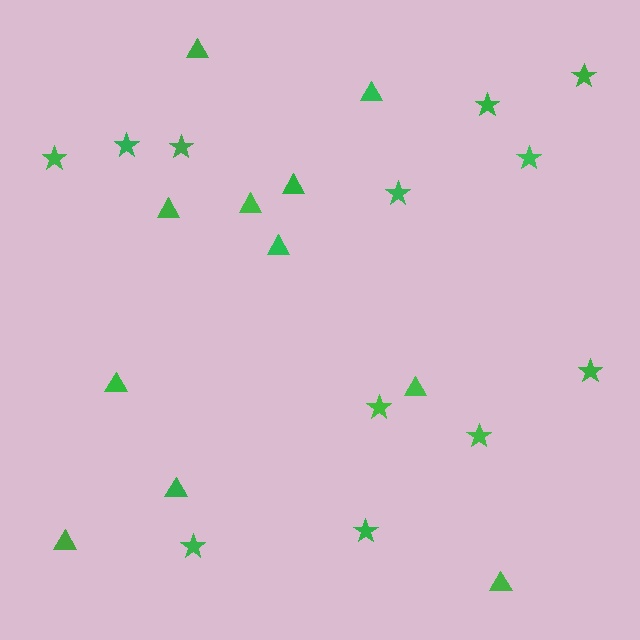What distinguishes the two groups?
There are 2 groups: one group of stars (12) and one group of triangles (11).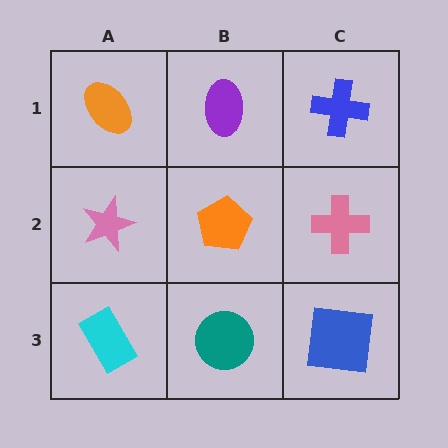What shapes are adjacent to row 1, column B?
An orange pentagon (row 2, column B), an orange ellipse (row 1, column A), a blue cross (row 1, column C).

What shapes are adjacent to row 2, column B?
A purple ellipse (row 1, column B), a teal circle (row 3, column B), a pink star (row 2, column A), a pink cross (row 2, column C).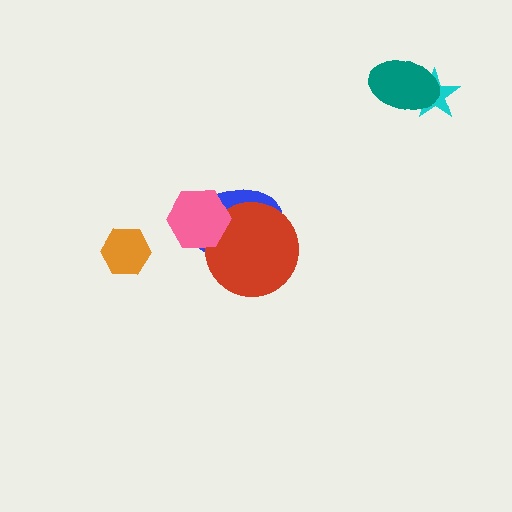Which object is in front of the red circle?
The pink hexagon is in front of the red circle.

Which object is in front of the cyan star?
The teal ellipse is in front of the cyan star.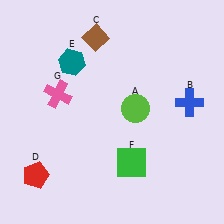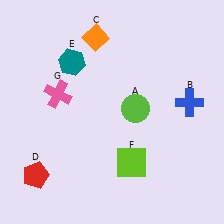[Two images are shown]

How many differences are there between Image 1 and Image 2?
There are 2 differences between the two images.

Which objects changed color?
C changed from brown to orange. F changed from green to lime.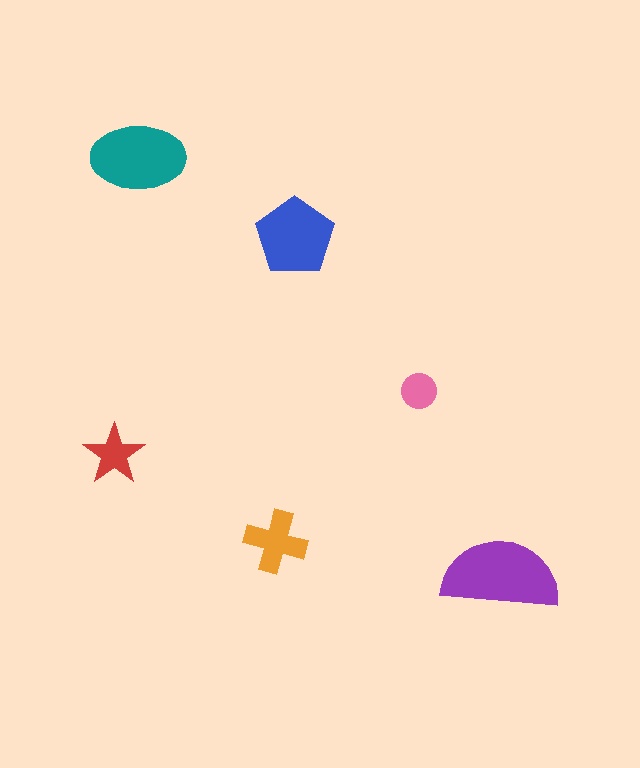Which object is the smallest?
The pink circle.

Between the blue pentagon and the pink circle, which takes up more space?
The blue pentagon.